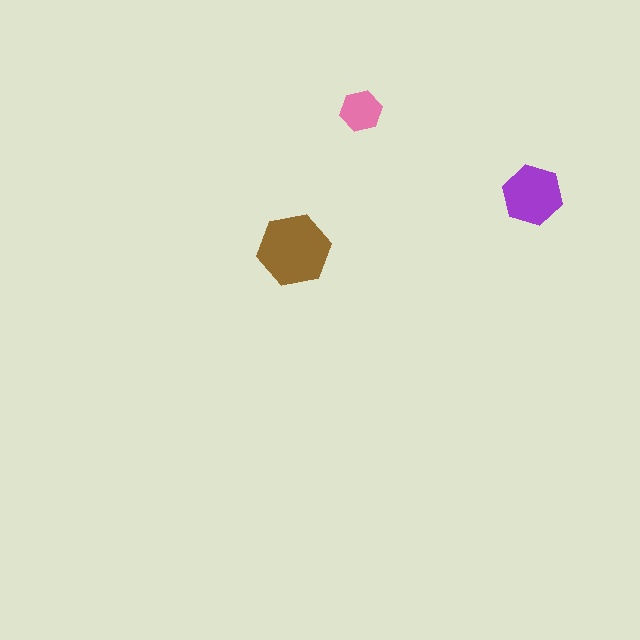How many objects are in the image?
There are 3 objects in the image.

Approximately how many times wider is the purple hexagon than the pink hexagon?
About 1.5 times wider.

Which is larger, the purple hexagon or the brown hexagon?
The brown one.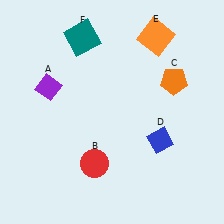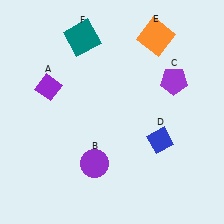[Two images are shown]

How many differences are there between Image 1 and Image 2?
There are 2 differences between the two images.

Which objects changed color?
B changed from red to purple. C changed from orange to purple.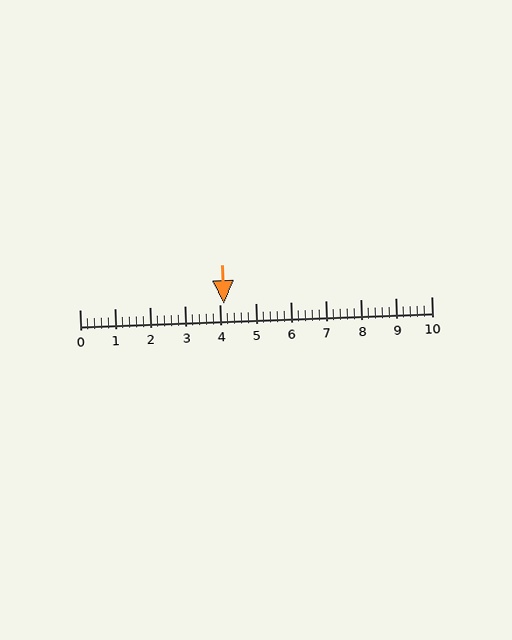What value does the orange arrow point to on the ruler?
The orange arrow points to approximately 4.1.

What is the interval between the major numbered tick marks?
The major tick marks are spaced 1 units apart.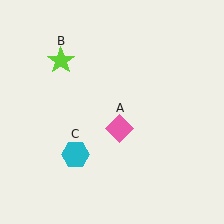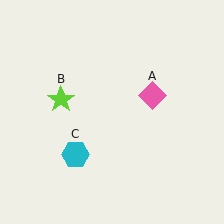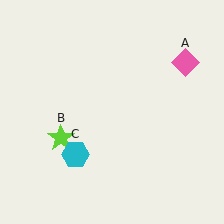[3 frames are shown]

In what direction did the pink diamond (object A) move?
The pink diamond (object A) moved up and to the right.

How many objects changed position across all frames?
2 objects changed position: pink diamond (object A), lime star (object B).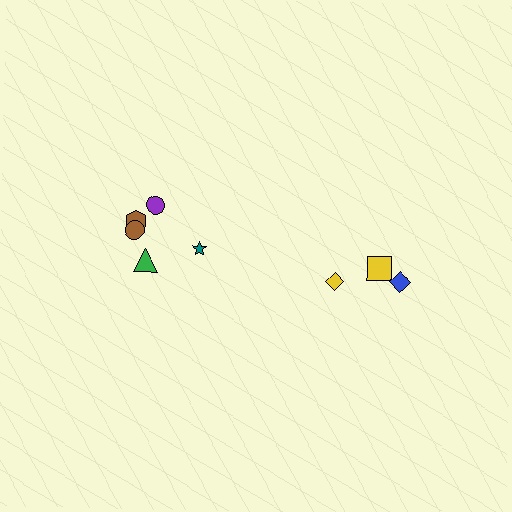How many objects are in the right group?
There are 3 objects.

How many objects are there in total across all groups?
There are 8 objects.